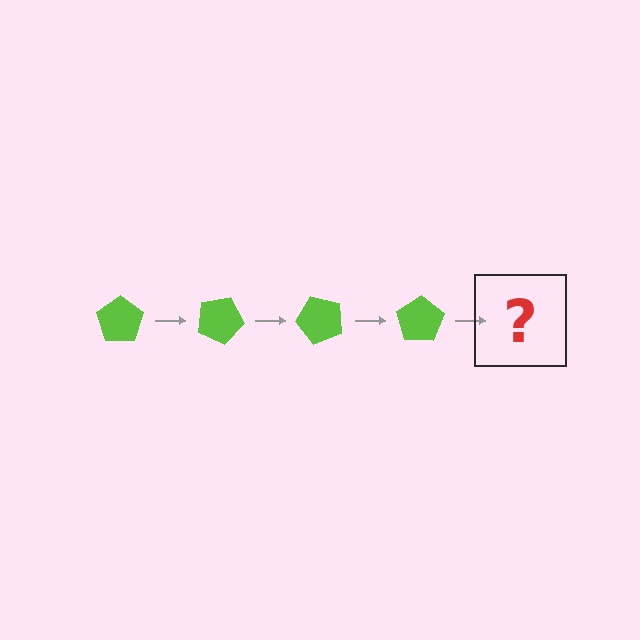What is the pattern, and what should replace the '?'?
The pattern is that the pentagon rotates 25 degrees each step. The '?' should be a lime pentagon rotated 100 degrees.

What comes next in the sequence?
The next element should be a lime pentagon rotated 100 degrees.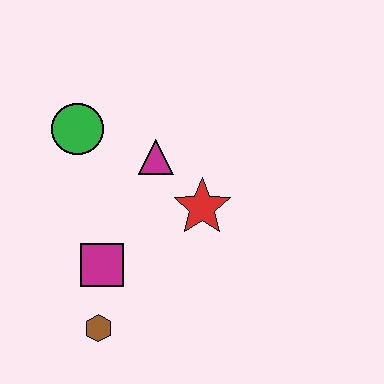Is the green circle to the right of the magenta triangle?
No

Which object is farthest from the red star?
The brown hexagon is farthest from the red star.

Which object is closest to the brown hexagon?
The magenta square is closest to the brown hexagon.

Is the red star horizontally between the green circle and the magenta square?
No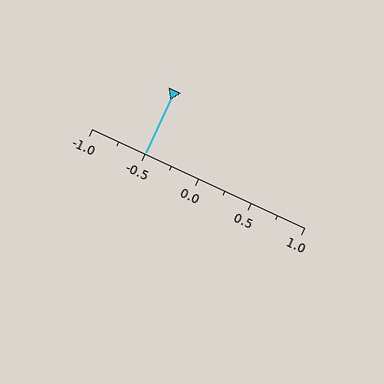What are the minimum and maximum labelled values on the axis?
The axis runs from -1.0 to 1.0.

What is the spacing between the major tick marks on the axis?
The major ticks are spaced 0.5 apart.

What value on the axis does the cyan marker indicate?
The marker indicates approximately -0.5.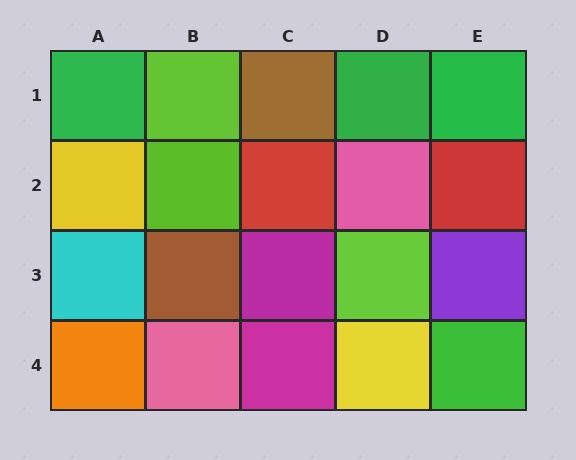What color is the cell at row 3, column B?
Brown.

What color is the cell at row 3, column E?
Purple.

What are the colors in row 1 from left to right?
Green, lime, brown, green, green.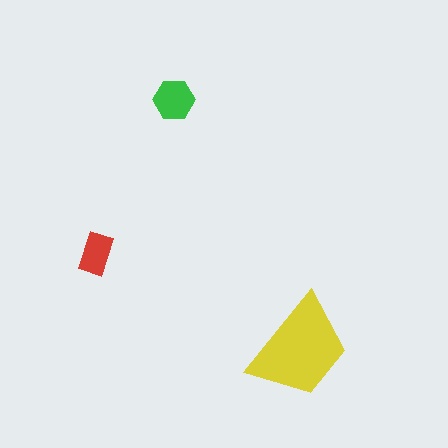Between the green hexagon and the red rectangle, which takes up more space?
The green hexagon.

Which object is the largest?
The yellow trapezoid.